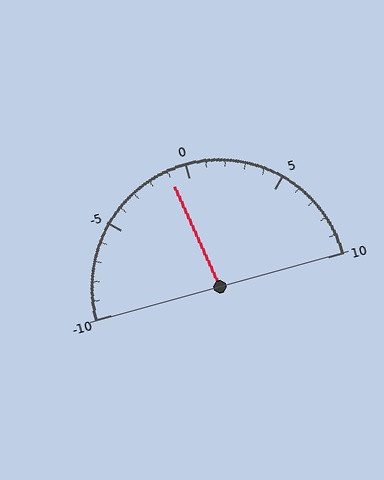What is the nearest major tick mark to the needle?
The nearest major tick mark is 0.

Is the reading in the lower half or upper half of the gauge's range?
The reading is in the lower half of the range (-10 to 10).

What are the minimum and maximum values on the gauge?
The gauge ranges from -10 to 10.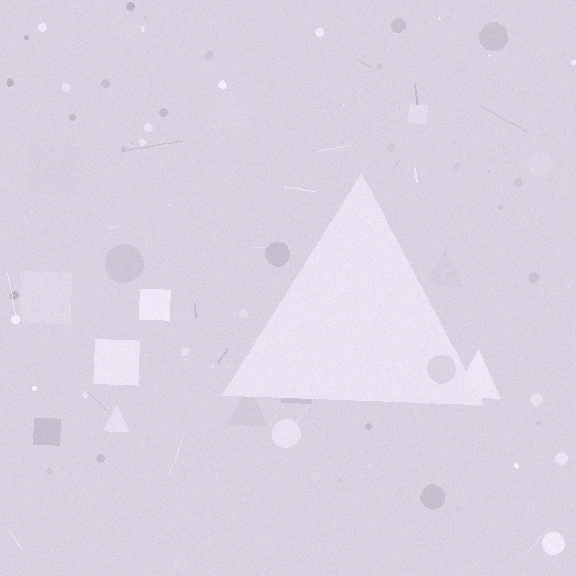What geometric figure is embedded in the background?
A triangle is embedded in the background.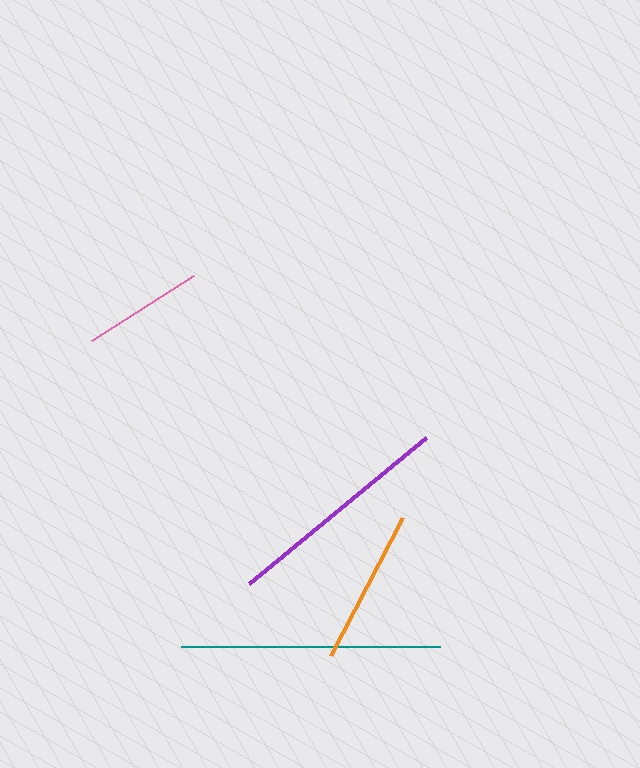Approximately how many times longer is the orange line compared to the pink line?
The orange line is approximately 1.3 times the length of the pink line.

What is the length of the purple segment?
The purple segment is approximately 230 pixels long.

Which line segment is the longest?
The teal line is the longest at approximately 259 pixels.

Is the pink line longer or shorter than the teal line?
The teal line is longer than the pink line.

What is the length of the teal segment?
The teal segment is approximately 259 pixels long.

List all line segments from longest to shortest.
From longest to shortest: teal, purple, orange, pink.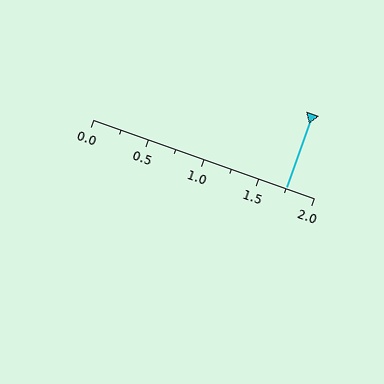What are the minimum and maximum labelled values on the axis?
The axis runs from 0.0 to 2.0.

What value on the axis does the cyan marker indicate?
The marker indicates approximately 1.75.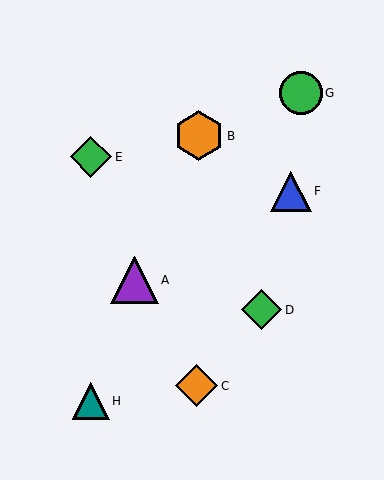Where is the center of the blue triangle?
The center of the blue triangle is at (291, 191).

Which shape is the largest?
The orange hexagon (labeled B) is the largest.